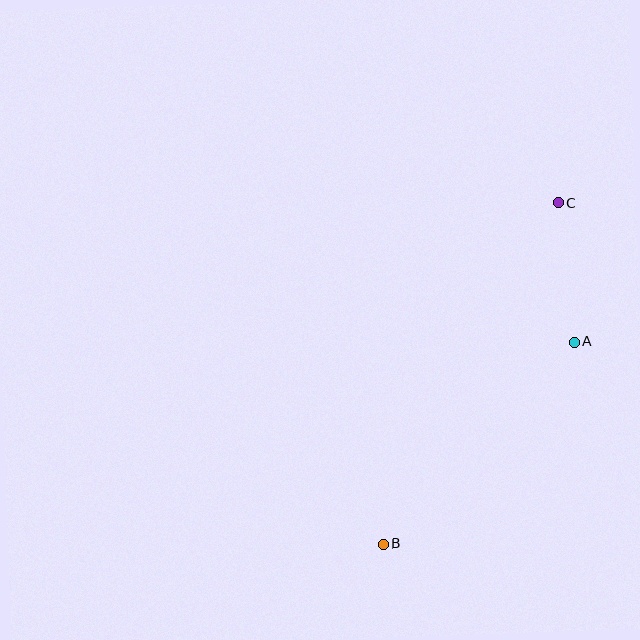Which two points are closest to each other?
Points A and C are closest to each other.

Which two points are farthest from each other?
Points B and C are farthest from each other.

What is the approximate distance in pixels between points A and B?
The distance between A and B is approximately 278 pixels.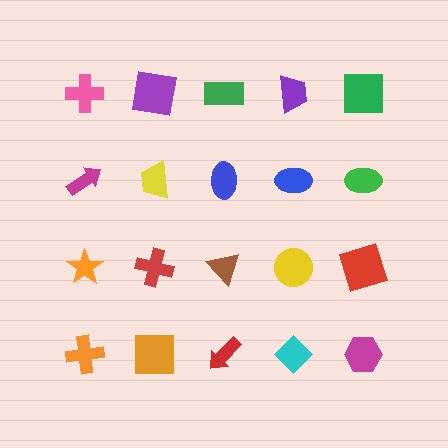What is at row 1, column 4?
A purple trapezoid.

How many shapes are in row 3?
5 shapes.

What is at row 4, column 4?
A cyan diamond.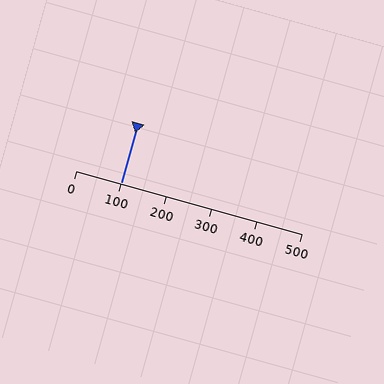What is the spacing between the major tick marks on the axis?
The major ticks are spaced 100 apart.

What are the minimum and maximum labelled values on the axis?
The axis runs from 0 to 500.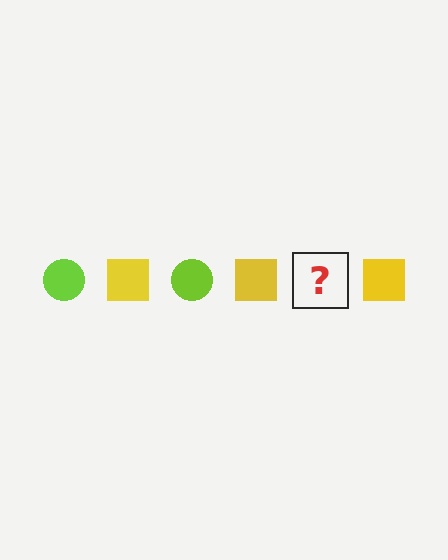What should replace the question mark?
The question mark should be replaced with a lime circle.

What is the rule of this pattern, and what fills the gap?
The rule is that the pattern alternates between lime circle and yellow square. The gap should be filled with a lime circle.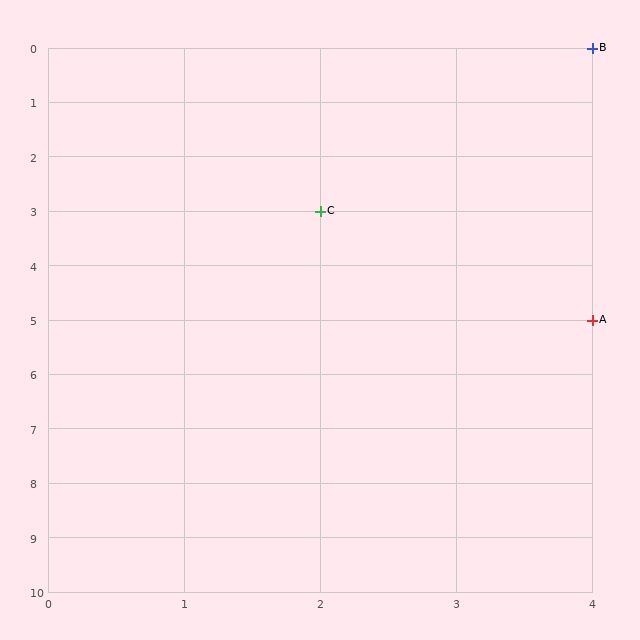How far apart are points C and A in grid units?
Points C and A are 2 columns and 2 rows apart (about 2.8 grid units diagonally).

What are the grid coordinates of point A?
Point A is at grid coordinates (4, 5).